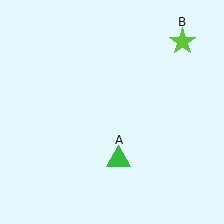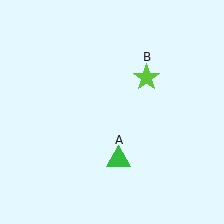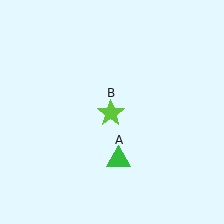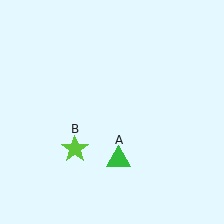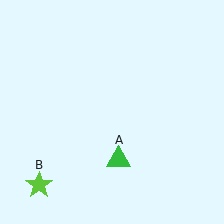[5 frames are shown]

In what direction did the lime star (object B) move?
The lime star (object B) moved down and to the left.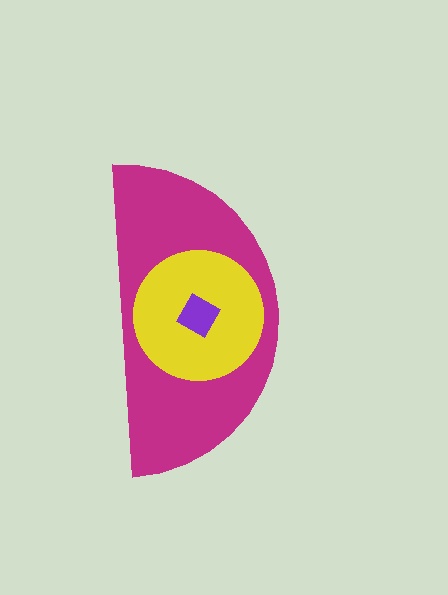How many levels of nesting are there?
3.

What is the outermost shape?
The magenta semicircle.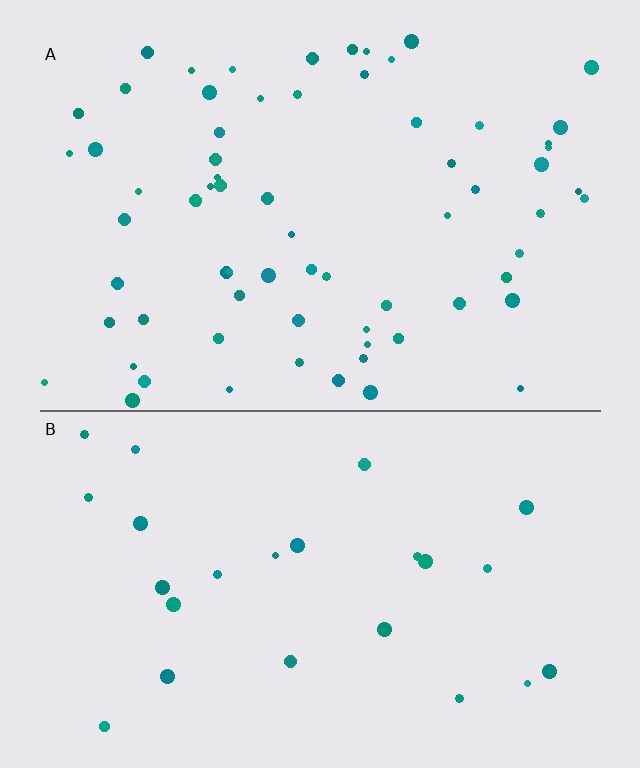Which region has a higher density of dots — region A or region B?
A (the top).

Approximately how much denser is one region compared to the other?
Approximately 2.8× — region A over region B.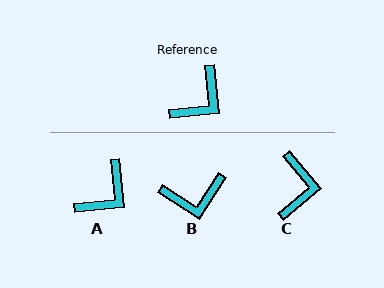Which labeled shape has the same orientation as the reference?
A.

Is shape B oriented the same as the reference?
No, it is off by about 38 degrees.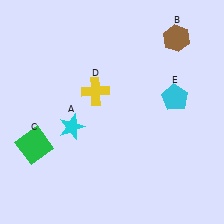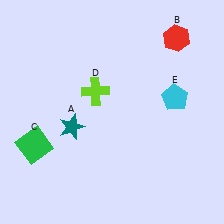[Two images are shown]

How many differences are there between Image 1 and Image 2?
There are 3 differences between the two images.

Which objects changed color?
A changed from cyan to teal. B changed from brown to red. D changed from yellow to lime.